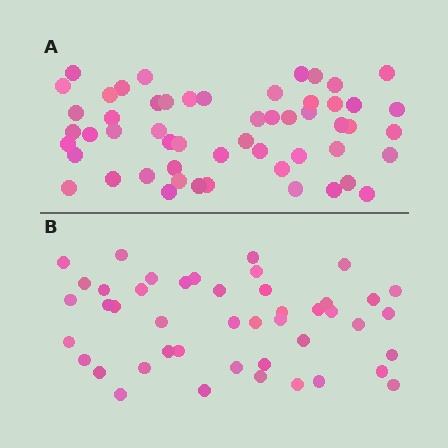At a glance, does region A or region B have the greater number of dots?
Region A (the top region) has more dots.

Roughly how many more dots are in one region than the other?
Region A has roughly 8 or so more dots than region B.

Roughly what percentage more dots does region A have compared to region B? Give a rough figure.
About 20% more.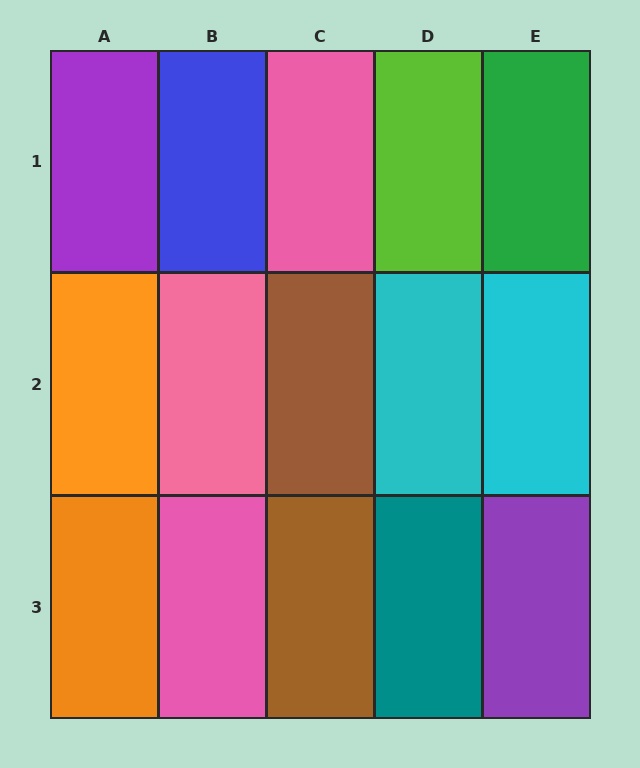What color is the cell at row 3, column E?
Purple.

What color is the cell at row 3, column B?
Pink.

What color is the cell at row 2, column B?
Pink.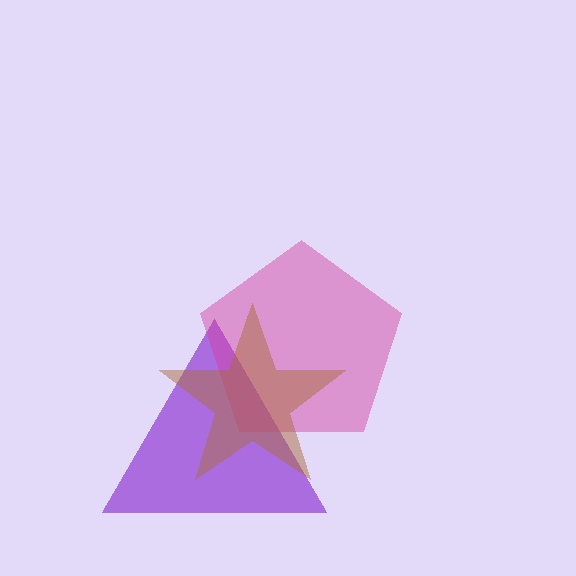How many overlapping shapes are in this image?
There are 3 overlapping shapes in the image.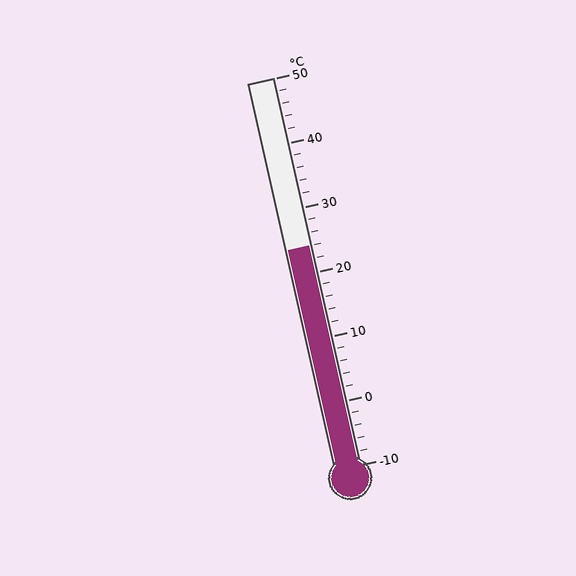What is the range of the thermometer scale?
The thermometer scale ranges from -10°C to 50°C.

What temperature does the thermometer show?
The thermometer shows approximately 24°C.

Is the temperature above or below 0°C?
The temperature is above 0°C.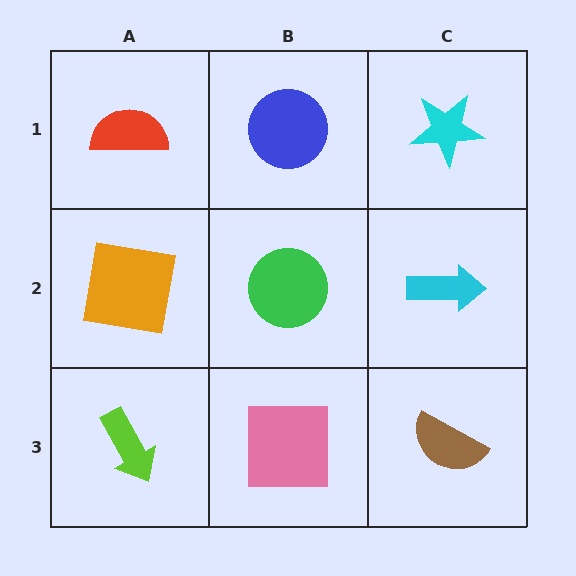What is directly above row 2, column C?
A cyan star.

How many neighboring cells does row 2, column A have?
3.